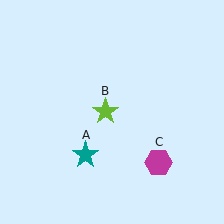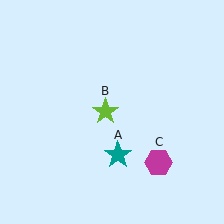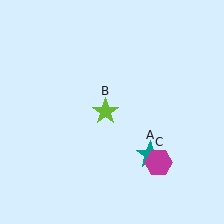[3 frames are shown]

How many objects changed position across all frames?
1 object changed position: teal star (object A).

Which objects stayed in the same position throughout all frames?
Lime star (object B) and magenta hexagon (object C) remained stationary.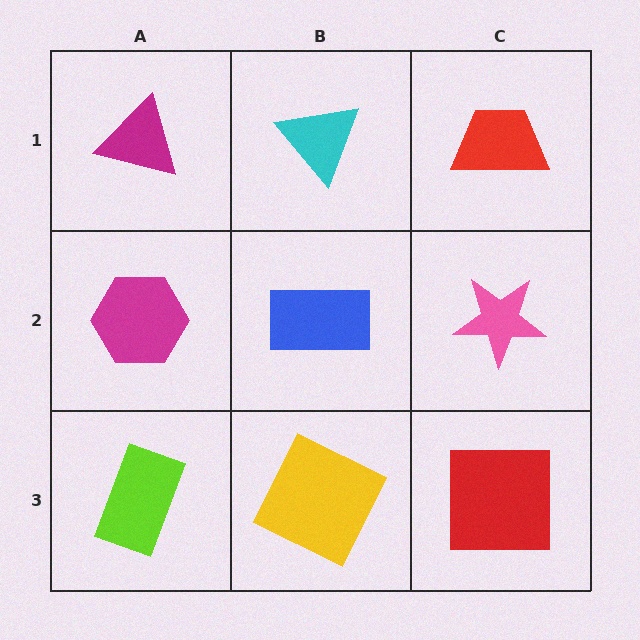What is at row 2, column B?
A blue rectangle.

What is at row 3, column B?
A yellow square.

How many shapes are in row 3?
3 shapes.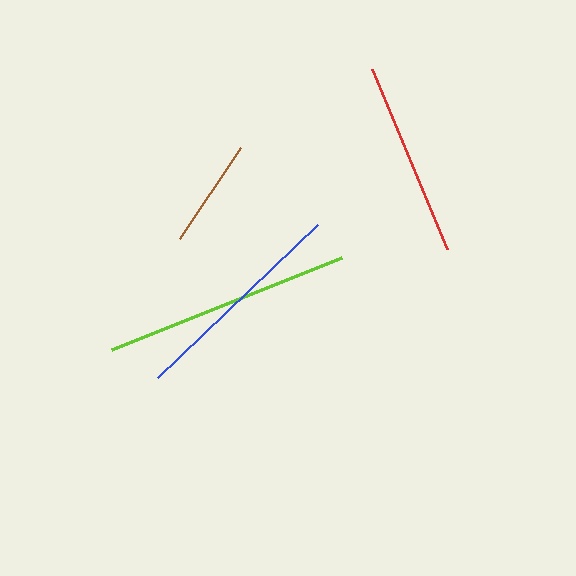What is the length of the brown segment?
The brown segment is approximately 109 pixels long.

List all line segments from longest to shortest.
From longest to shortest: lime, blue, red, brown.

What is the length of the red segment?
The red segment is approximately 195 pixels long.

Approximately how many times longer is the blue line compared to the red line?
The blue line is approximately 1.1 times the length of the red line.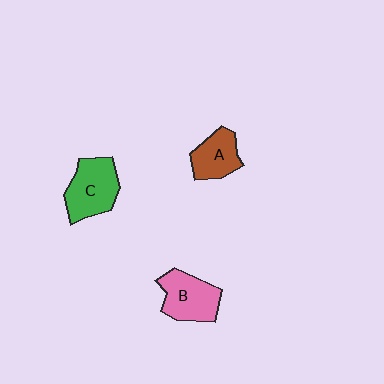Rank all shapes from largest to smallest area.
From largest to smallest: C (green), B (pink), A (brown).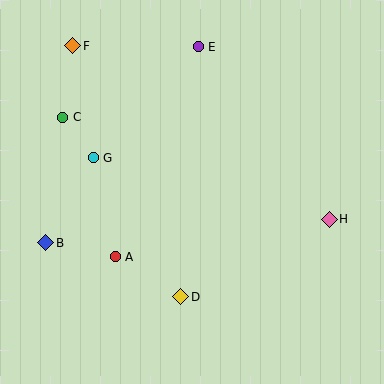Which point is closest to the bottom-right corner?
Point H is closest to the bottom-right corner.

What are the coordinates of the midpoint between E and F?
The midpoint between E and F is at (136, 46).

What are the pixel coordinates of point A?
Point A is at (115, 257).